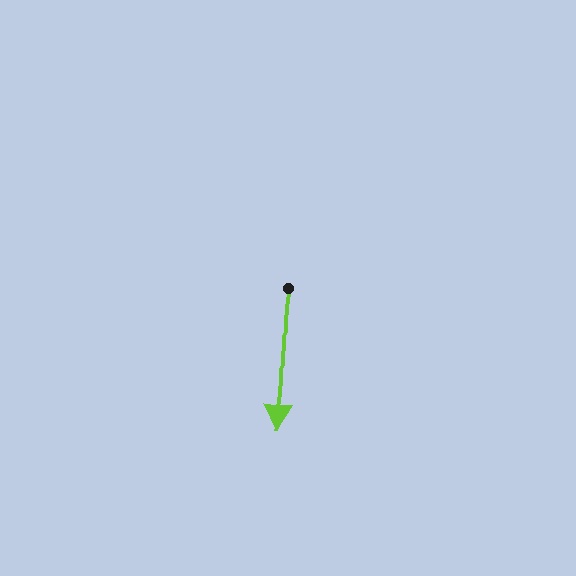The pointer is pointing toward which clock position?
Roughly 6 o'clock.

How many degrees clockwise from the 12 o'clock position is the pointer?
Approximately 183 degrees.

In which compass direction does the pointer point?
South.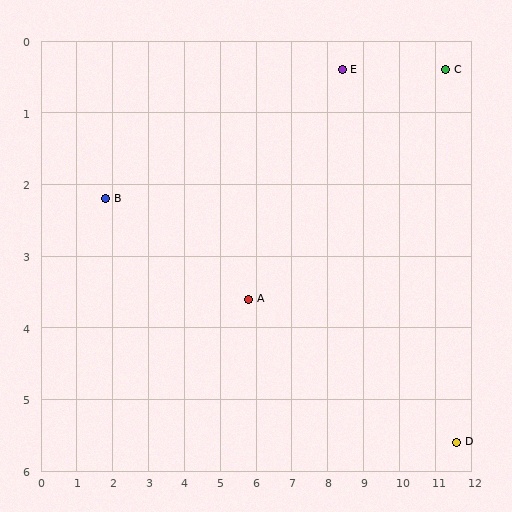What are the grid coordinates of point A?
Point A is at approximately (5.8, 3.6).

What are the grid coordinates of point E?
Point E is at approximately (8.4, 0.4).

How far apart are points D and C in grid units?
Points D and C are about 5.2 grid units apart.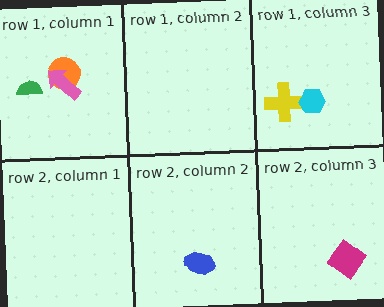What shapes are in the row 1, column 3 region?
The yellow cross, the cyan hexagon.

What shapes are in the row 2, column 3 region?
The magenta diamond.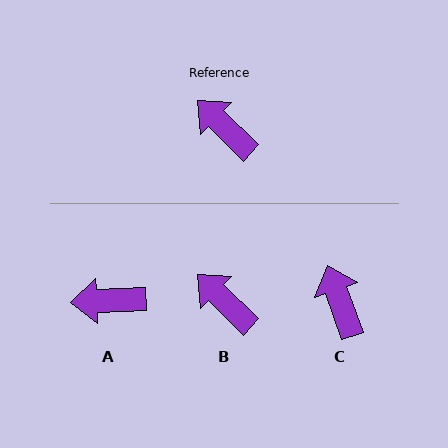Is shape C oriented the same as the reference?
No, it is off by about 26 degrees.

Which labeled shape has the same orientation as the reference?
B.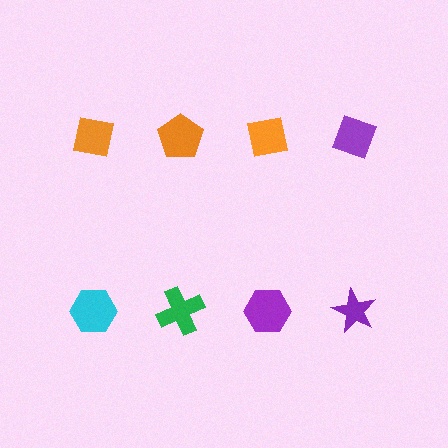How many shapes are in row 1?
4 shapes.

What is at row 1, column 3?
An orange square.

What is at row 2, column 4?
A purple star.